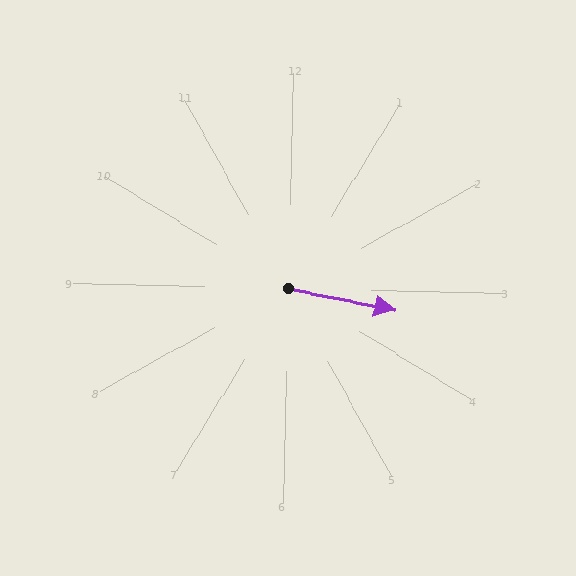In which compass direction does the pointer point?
East.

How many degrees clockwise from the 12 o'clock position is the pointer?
Approximately 100 degrees.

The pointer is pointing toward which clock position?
Roughly 3 o'clock.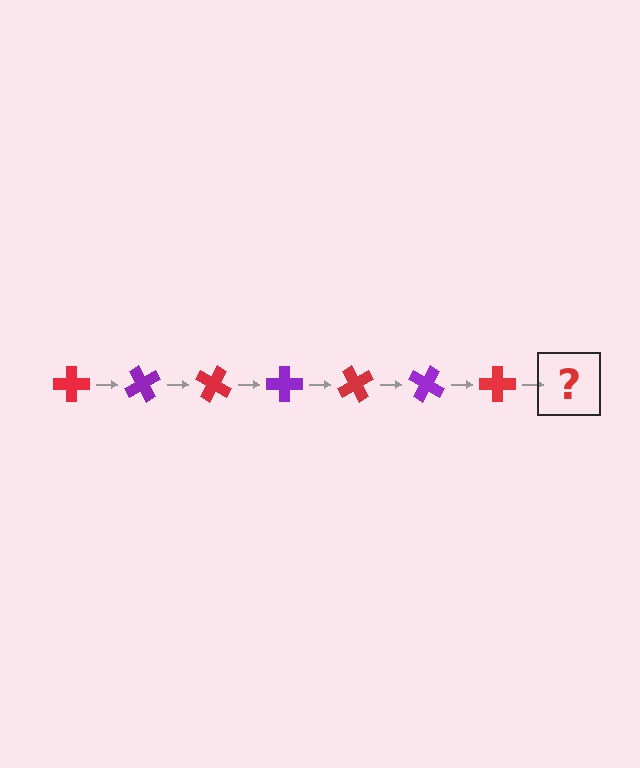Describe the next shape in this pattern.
It should be a purple cross, rotated 420 degrees from the start.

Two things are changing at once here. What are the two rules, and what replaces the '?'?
The two rules are that it rotates 60 degrees each step and the color cycles through red and purple. The '?' should be a purple cross, rotated 420 degrees from the start.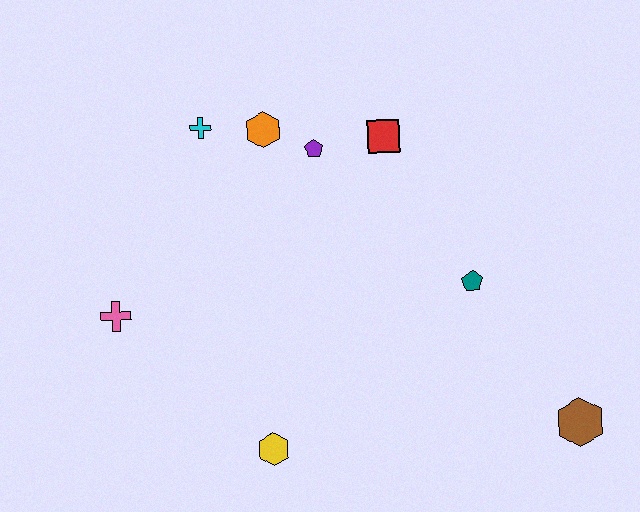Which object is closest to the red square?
The purple pentagon is closest to the red square.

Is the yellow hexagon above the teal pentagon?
No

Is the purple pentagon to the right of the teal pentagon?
No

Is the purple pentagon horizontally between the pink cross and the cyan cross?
No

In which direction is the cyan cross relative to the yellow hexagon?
The cyan cross is above the yellow hexagon.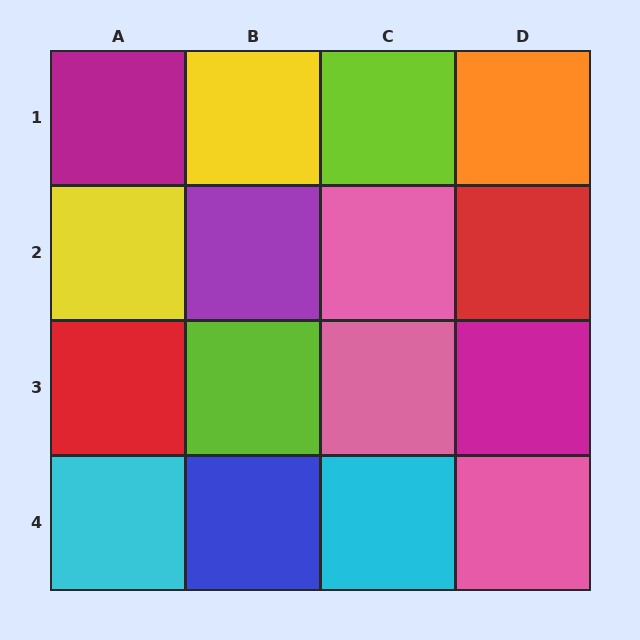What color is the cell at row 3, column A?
Red.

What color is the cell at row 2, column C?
Pink.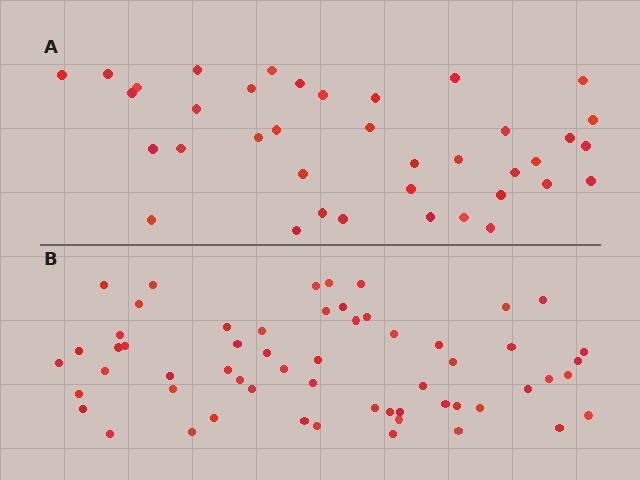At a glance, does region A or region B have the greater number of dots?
Region B (the bottom region) has more dots.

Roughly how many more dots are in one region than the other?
Region B has approximately 20 more dots than region A.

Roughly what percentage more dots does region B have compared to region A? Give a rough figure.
About 55% more.